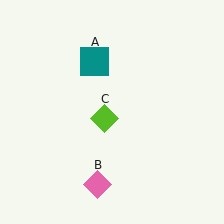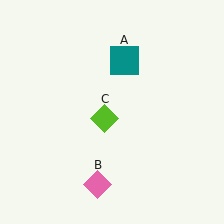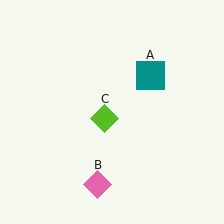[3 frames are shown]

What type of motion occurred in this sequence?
The teal square (object A) rotated clockwise around the center of the scene.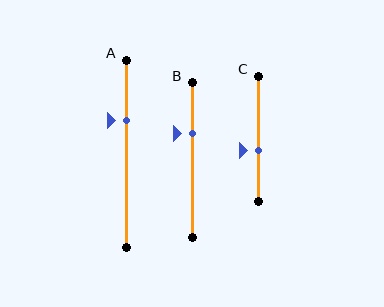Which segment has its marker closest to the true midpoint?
Segment C has its marker closest to the true midpoint.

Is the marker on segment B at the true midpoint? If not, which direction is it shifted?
No, the marker on segment B is shifted upward by about 17% of the segment length.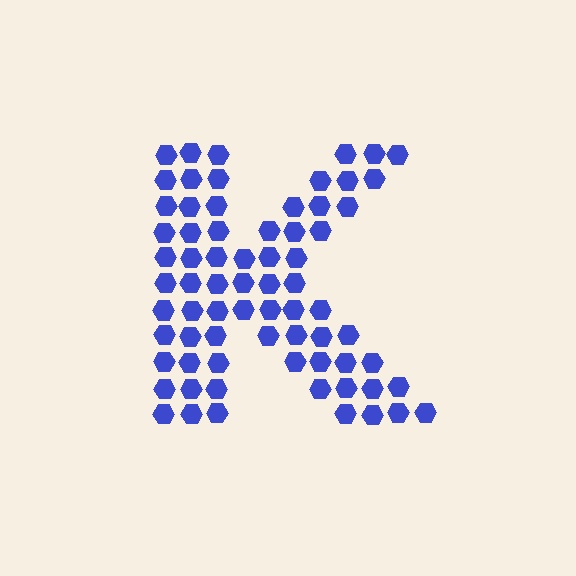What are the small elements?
The small elements are hexagons.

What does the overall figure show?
The overall figure shows the letter K.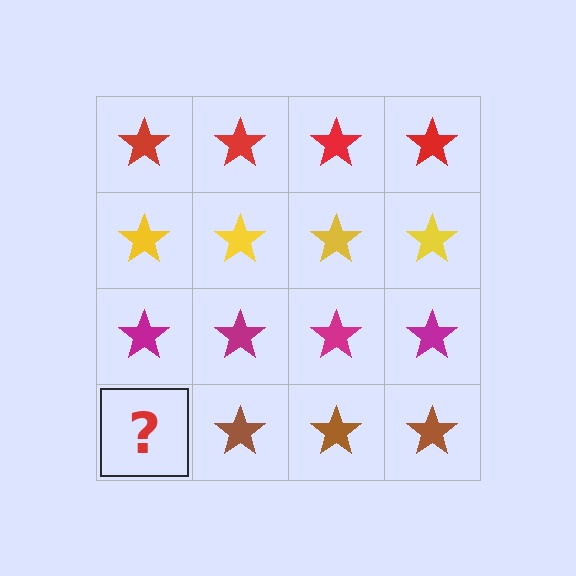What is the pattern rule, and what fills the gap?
The rule is that each row has a consistent color. The gap should be filled with a brown star.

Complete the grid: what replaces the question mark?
The question mark should be replaced with a brown star.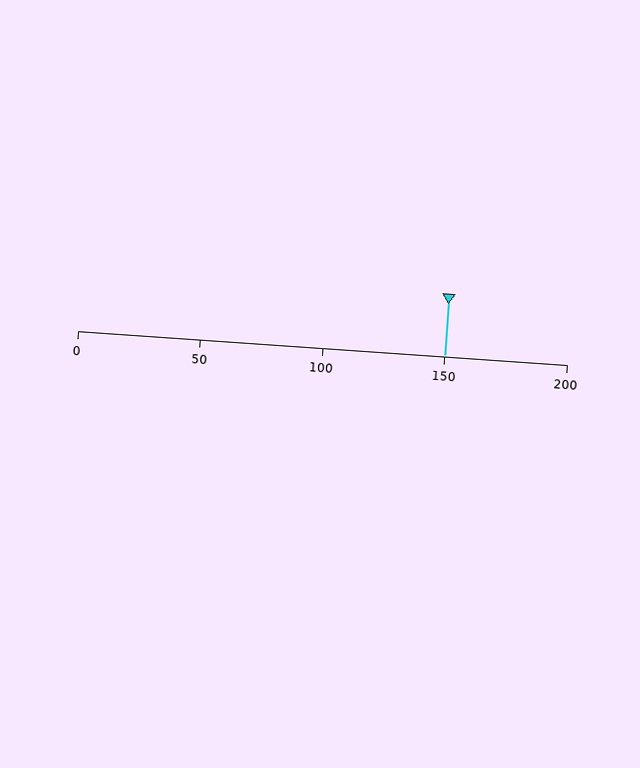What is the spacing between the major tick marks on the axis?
The major ticks are spaced 50 apart.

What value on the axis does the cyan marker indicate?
The marker indicates approximately 150.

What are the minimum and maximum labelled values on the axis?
The axis runs from 0 to 200.